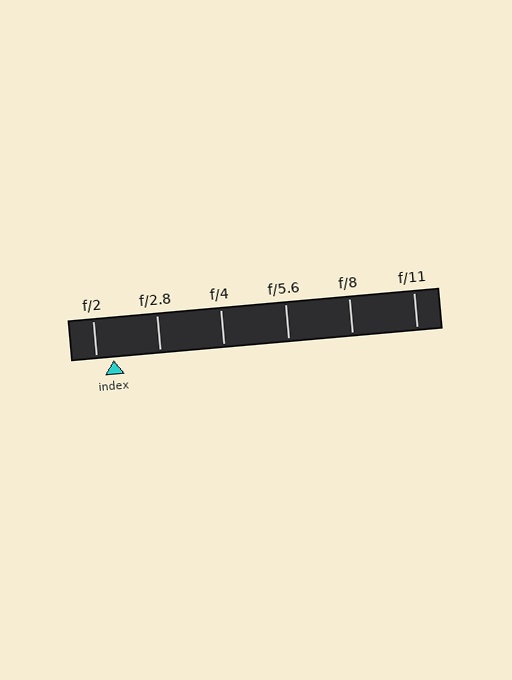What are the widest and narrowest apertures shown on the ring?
The widest aperture shown is f/2 and the narrowest is f/11.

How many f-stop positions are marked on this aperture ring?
There are 6 f-stop positions marked.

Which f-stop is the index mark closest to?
The index mark is closest to f/2.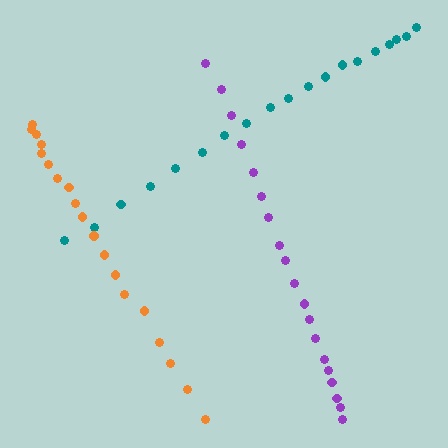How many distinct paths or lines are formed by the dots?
There are 3 distinct paths.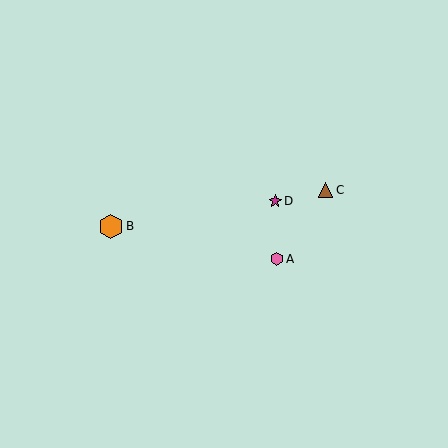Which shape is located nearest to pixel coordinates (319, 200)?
The brown triangle (labeled C) at (325, 190) is nearest to that location.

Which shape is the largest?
The orange hexagon (labeled B) is the largest.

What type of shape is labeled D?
Shape D is a magenta star.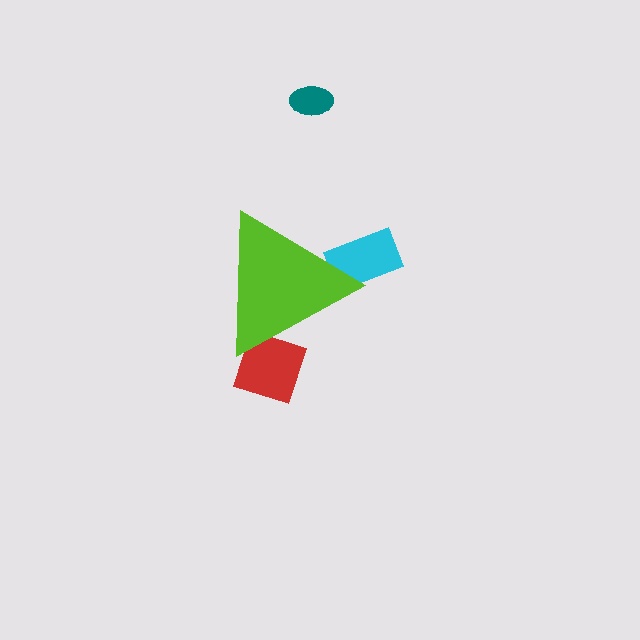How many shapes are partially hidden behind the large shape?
2 shapes are partially hidden.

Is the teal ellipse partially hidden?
No, the teal ellipse is fully visible.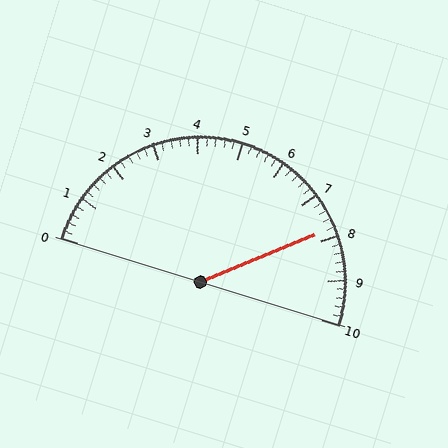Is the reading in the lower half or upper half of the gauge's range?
The reading is in the upper half of the range (0 to 10).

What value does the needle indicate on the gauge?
The needle indicates approximately 7.8.